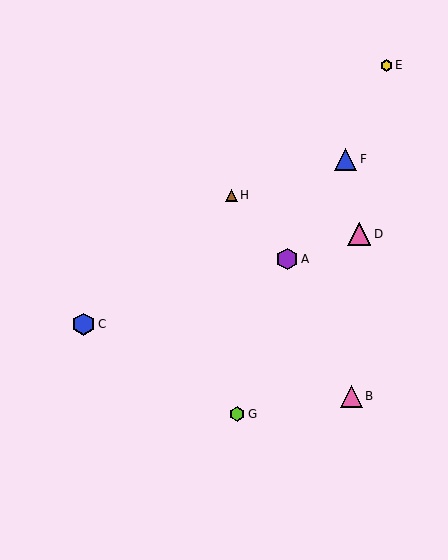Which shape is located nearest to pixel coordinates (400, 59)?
The yellow hexagon (labeled E) at (386, 65) is nearest to that location.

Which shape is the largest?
The pink triangle (labeled D) is the largest.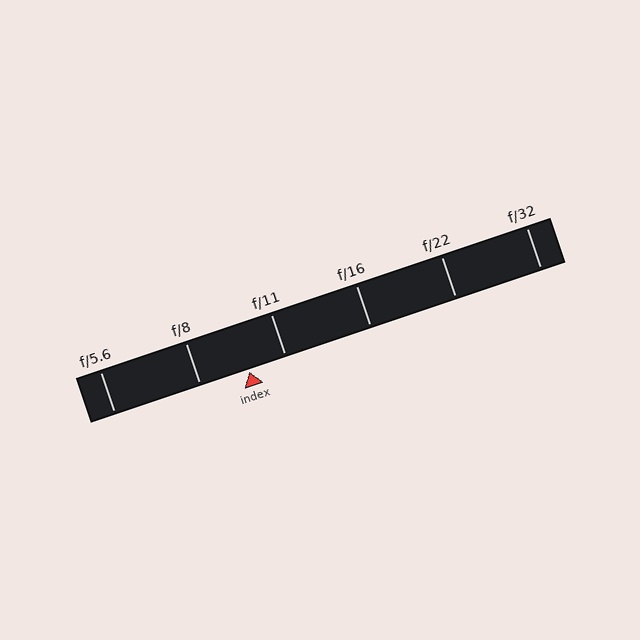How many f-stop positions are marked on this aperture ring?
There are 6 f-stop positions marked.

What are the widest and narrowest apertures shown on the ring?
The widest aperture shown is f/5.6 and the narrowest is f/32.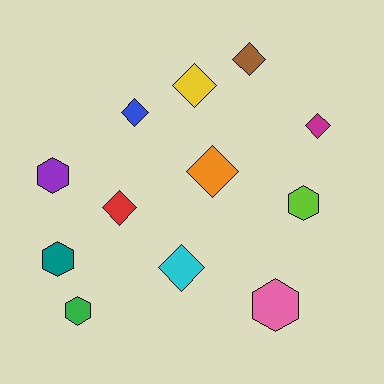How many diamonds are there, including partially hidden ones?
There are 7 diamonds.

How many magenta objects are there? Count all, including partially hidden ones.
There is 1 magenta object.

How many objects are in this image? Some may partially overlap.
There are 12 objects.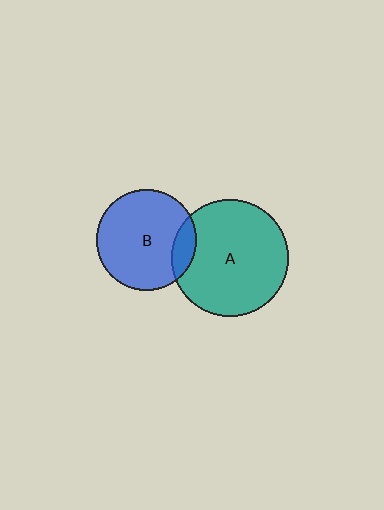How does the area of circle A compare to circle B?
Approximately 1.4 times.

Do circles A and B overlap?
Yes.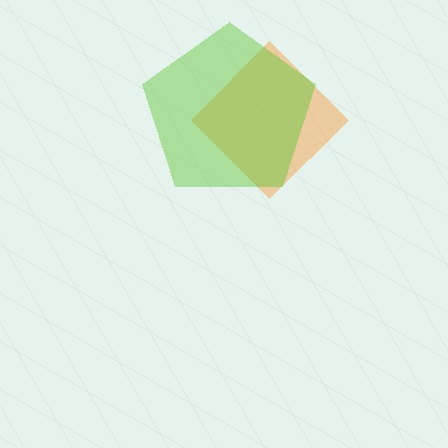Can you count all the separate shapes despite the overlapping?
Yes, there are 2 separate shapes.